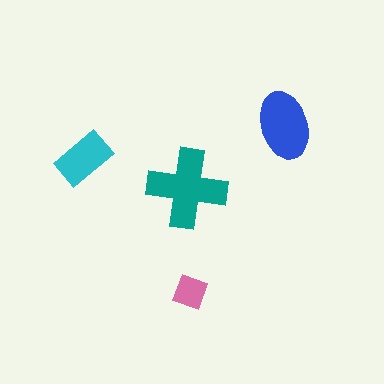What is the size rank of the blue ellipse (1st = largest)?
2nd.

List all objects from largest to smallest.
The teal cross, the blue ellipse, the cyan rectangle, the pink square.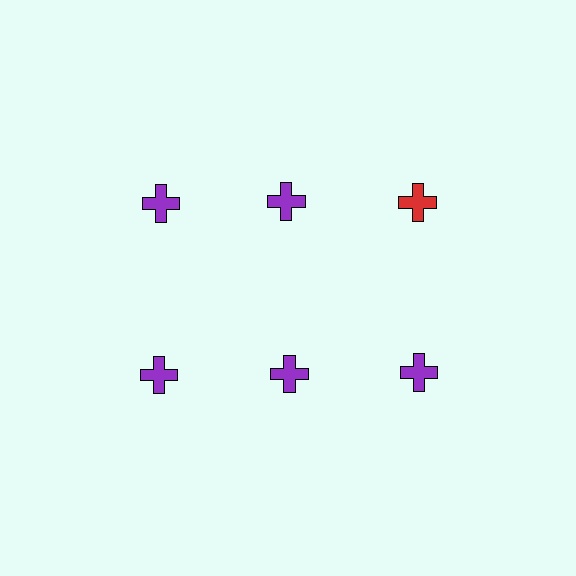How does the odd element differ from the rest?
It has a different color: red instead of purple.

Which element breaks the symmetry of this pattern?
The red cross in the top row, center column breaks the symmetry. All other shapes are purple crosses.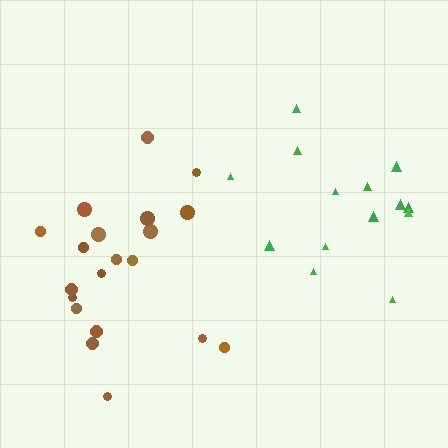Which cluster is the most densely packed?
Brown.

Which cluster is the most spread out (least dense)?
Green.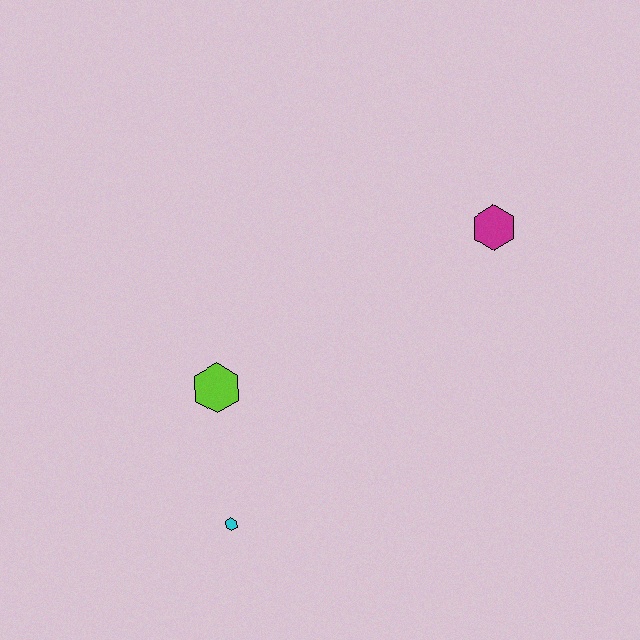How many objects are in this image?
There are 3 objects.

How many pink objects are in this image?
There are no pink objects.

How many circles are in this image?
There are no circles.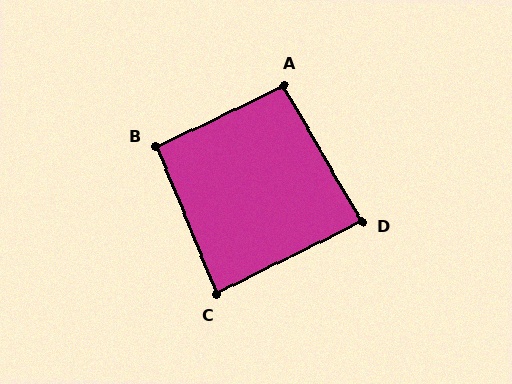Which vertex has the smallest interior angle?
C, at approximately 86 degrees.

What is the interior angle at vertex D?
Approximately 87 degrees (approximately right).